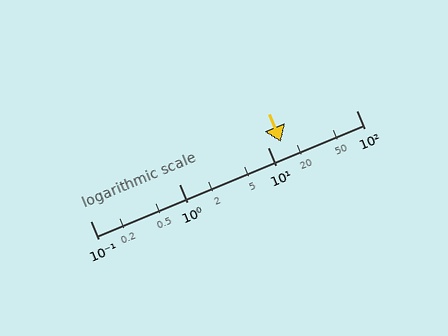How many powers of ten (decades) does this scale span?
The scale spans 3 decades, from 0.1 to 100.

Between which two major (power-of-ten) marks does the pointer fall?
The pointer is between 10 and 100.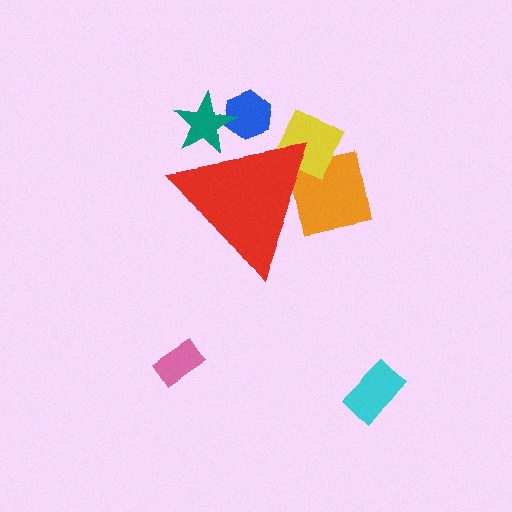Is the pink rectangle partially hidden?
No, the pink rectangle is fully visible.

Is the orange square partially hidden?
Yes, the orange square is partially hidden behind the red triangle.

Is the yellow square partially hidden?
Yes, the yellow square is partially hidden behind the red triangle.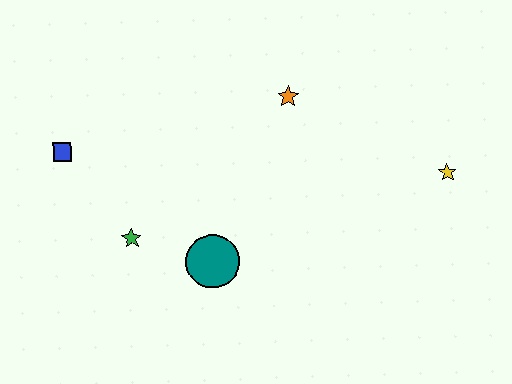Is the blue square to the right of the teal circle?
No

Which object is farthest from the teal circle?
The yellow star is farthest from the teal circle.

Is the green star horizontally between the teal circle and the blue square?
Yes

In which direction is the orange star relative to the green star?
The orange star is to the right of the green star.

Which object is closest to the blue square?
The green star is closest to the blue square.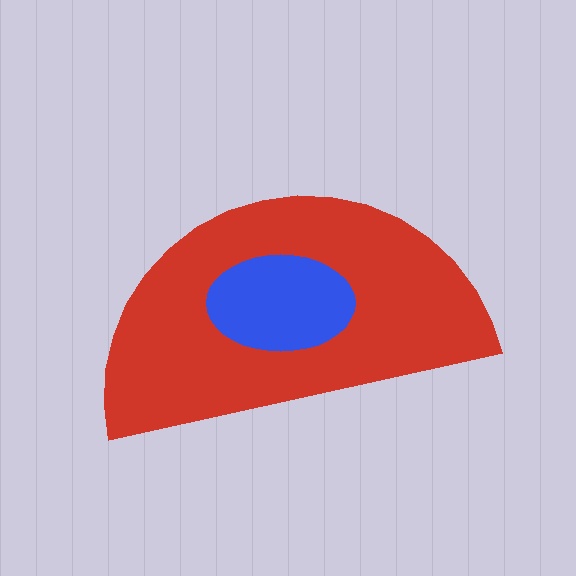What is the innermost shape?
The blue ellipse.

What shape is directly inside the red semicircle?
The blue ellipse.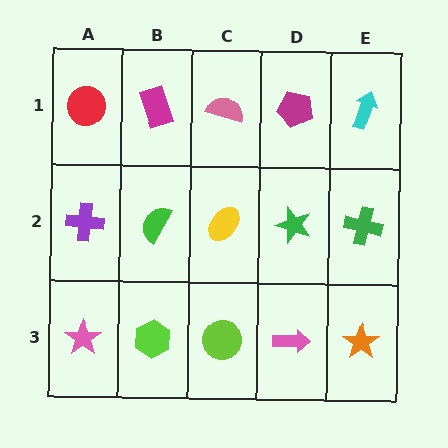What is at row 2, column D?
A green star.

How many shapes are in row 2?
5 shapes.